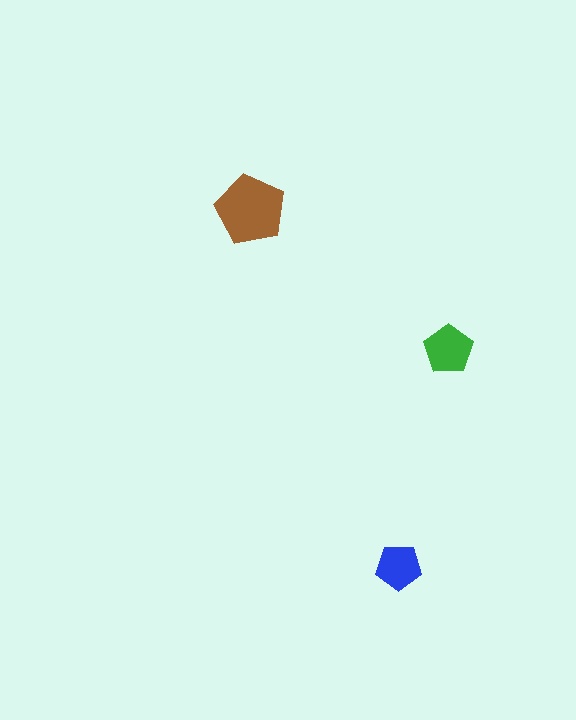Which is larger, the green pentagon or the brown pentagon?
The brown one.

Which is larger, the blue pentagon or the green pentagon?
The green one.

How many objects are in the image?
There are 3 objects in the image.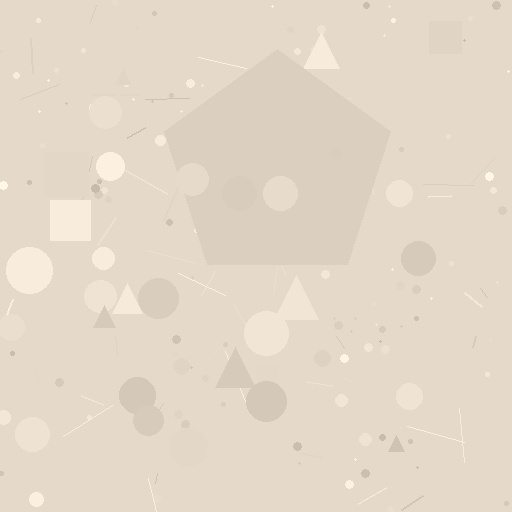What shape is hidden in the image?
A pentagon is hidden in the image.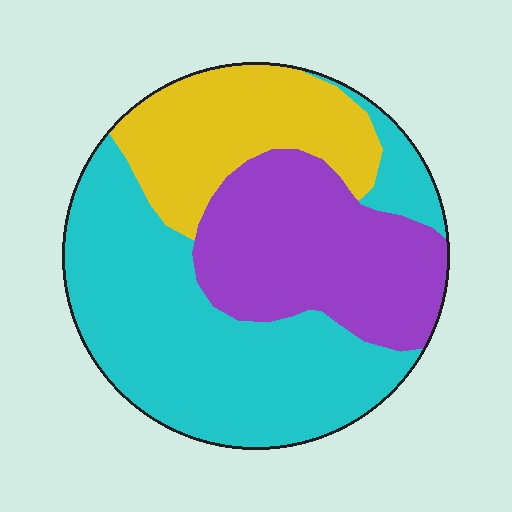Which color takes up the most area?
Cyan, at roughly 50%.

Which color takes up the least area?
Yellow, at roughly 20%.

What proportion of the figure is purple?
Purple covers 30% of the figure.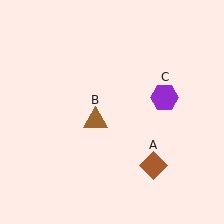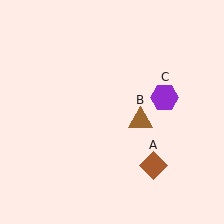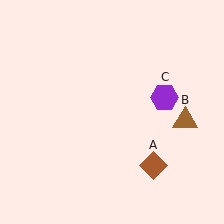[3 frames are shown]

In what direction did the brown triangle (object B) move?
The brown triangle (object B) moved right.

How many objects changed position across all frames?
1 object changed position: brown triangle (object B).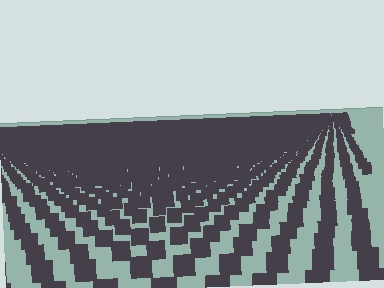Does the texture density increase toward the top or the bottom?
Density increases toward the top.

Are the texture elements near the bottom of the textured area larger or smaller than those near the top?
Larger. Near the bottom, elements are closer to the viewer and appear at a bigger on-screen size.